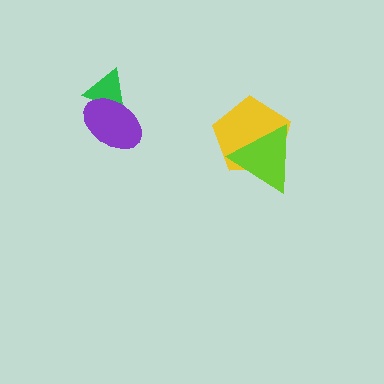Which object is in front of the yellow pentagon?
The lime triangle is in front of the yellow pentagon.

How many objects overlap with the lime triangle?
1 object overlaps with the lime triangle.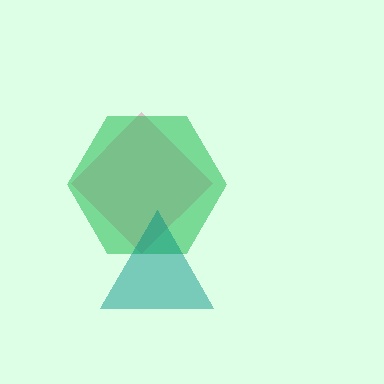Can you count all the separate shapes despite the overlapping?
Yes, there are 3 separate shapes.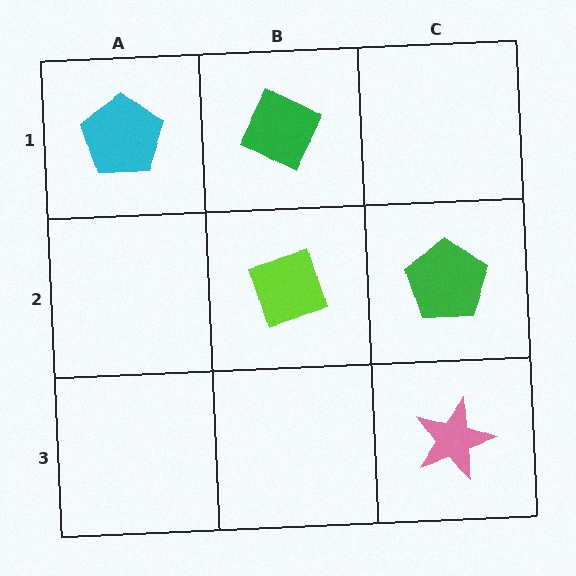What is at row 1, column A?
A cyan pentagon.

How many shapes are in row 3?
1 shape.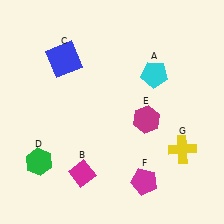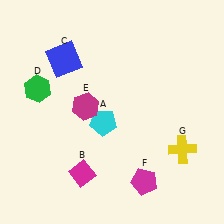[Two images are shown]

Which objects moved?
The objects that moved are: the cyan pentagon (A), the green hexagon (D), the magenta hexagon (E).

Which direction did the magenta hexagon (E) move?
The magenta hexagon (E) moved left.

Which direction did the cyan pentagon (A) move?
The cyan pentagon (A) moved left.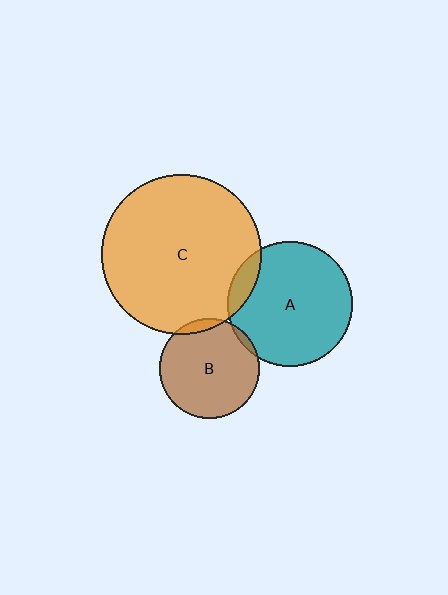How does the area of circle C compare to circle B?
Approximately 2.6 times.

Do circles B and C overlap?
Yes.